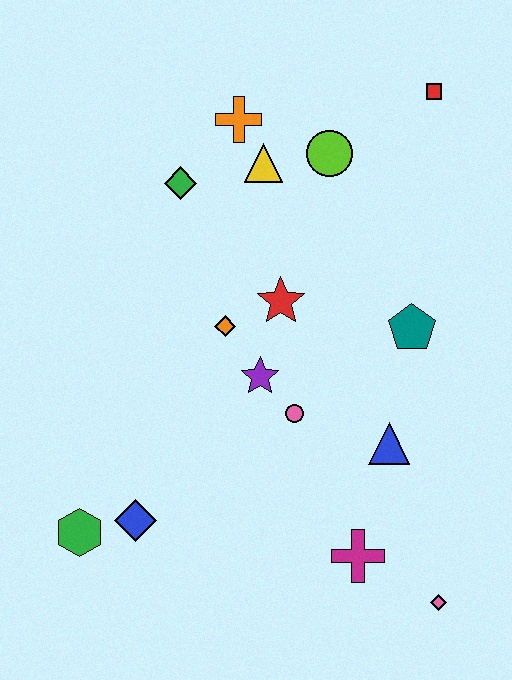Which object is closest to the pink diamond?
The magenta cross is closest to the pink diamond.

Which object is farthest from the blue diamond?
The red square is farthest from the blue diamond.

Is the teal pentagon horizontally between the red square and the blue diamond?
Yes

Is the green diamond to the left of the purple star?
Yes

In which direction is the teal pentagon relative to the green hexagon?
The teal pentagon is to the right of the green hexagon.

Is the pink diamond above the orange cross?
No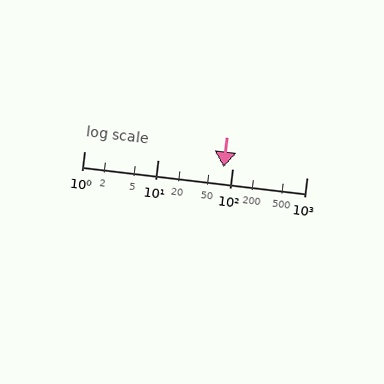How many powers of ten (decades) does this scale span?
The scale spans 3 decades, from 1 to 1000.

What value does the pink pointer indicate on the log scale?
The pointer indicates approximately 77.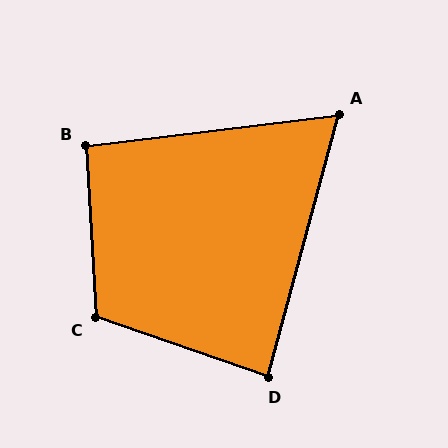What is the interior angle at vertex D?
Approximately 86 degrees (approximately right).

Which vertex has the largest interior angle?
C, at approximately 112 degrees.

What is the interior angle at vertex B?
Approximately 94 degrees (approximately right).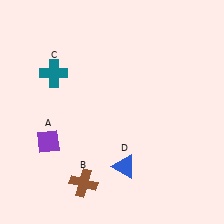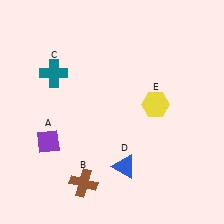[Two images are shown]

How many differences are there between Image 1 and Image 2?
There is 1 difference between the two images.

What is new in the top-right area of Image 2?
A yellow hexagon (E) was added in the top-right area of Image 2.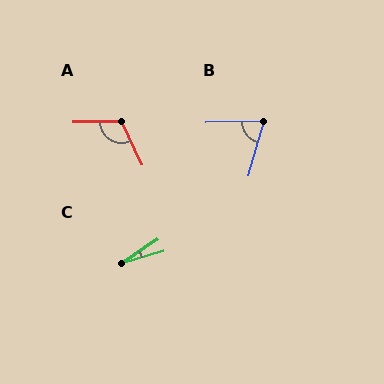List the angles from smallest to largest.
C (18°), B (73°), A (115°).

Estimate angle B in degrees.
Approximately 73 degrees.